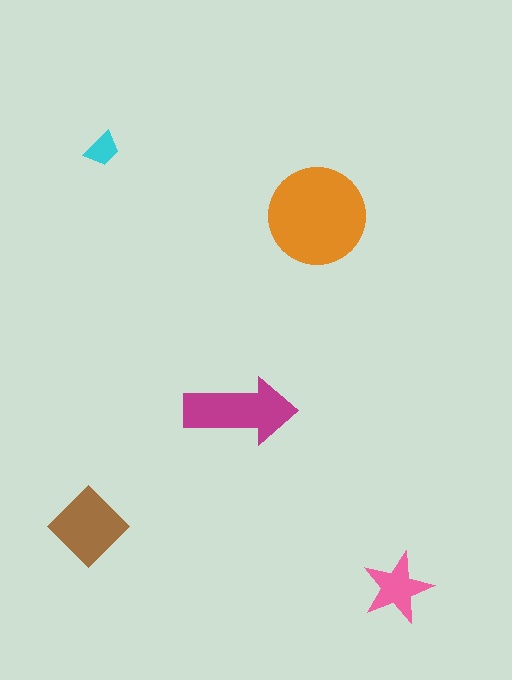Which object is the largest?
The orange circle.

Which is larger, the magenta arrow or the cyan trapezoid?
The magenta arrow.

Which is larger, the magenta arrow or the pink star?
The magenta arrow.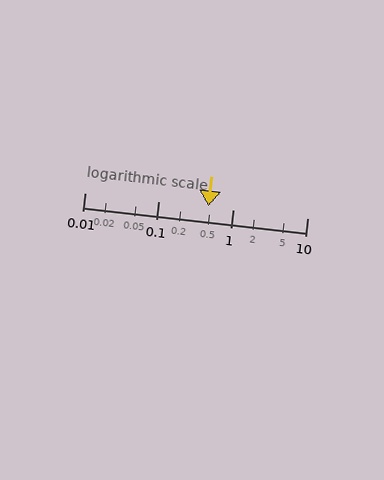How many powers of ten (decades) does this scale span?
The scale spans 3 decades, from 0.01 to 10.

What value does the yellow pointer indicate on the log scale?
The pointer indicates approximately 0.46.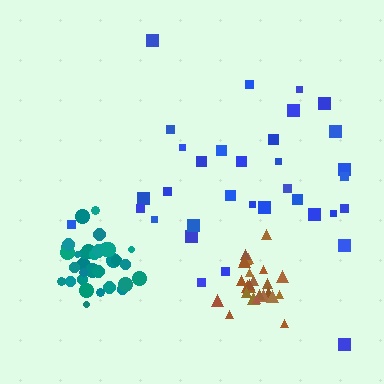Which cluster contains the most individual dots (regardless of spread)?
Blue (35).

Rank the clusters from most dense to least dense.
teal, brown, blue.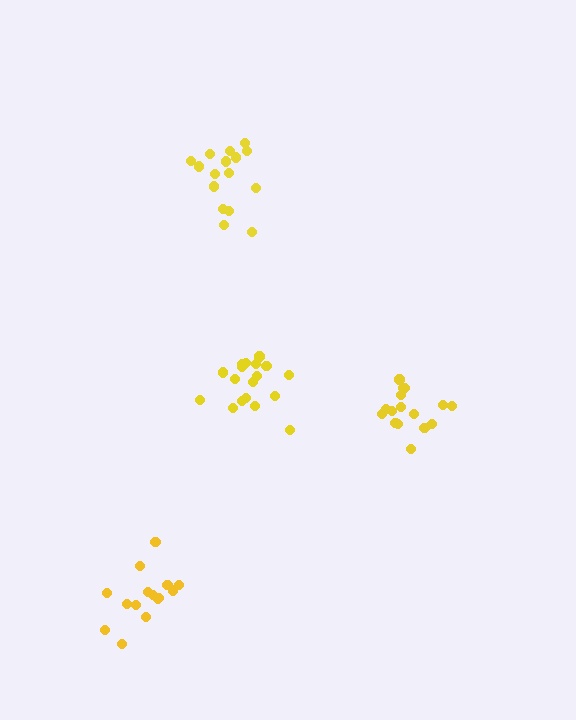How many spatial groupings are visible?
There are 4 spatial groupings.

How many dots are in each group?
Group 1: 16 dots, Group 2: 15 dots, Group 3: 16 dots, Group 4: 19 dots (66 total).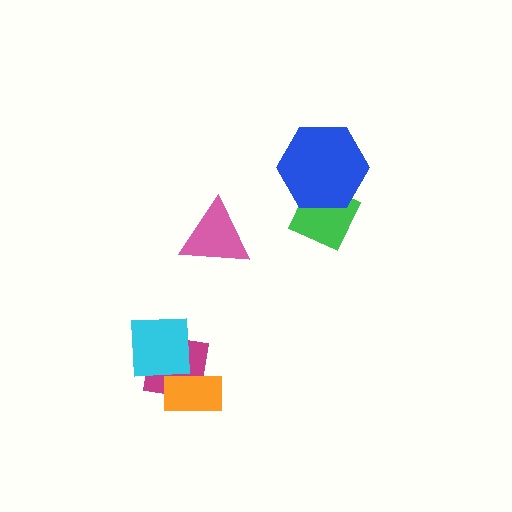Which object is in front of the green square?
The blue hexagon is in front of the green square.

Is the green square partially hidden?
Yes, it is partially covered by another shape.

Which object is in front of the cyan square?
The orange rectangle is in front of the cyan square.